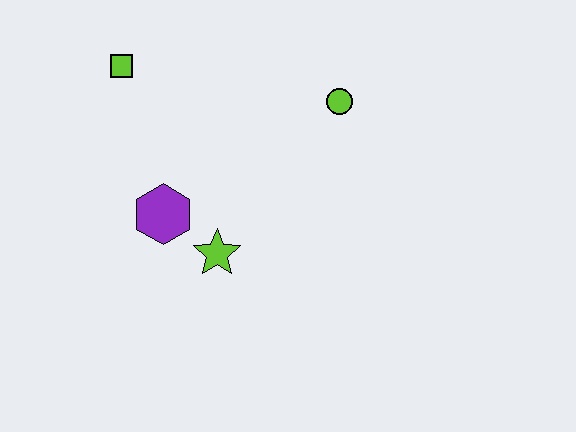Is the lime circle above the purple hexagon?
Yes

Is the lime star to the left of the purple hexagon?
No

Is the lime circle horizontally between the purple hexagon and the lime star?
No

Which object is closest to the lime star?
The purple hexagon is closest to the lime star.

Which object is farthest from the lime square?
The lime circle is farthest from the lime square.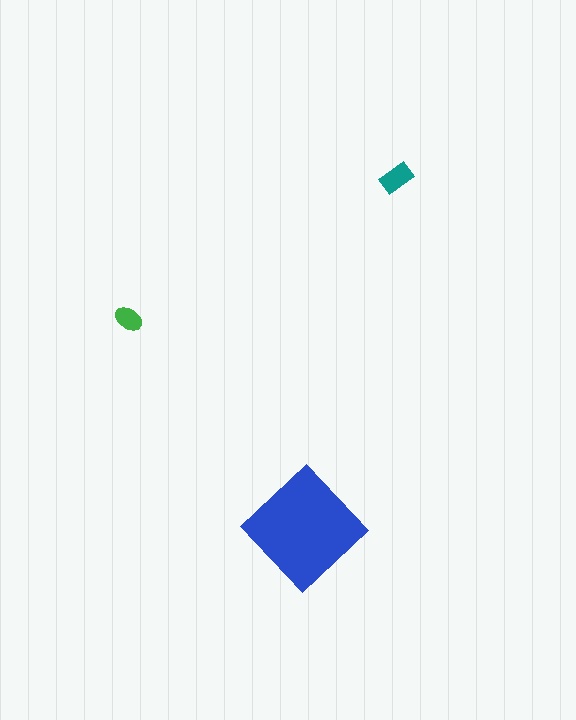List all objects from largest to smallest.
The blue diamond, the teal rectangle, the green ellipse.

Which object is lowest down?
The blue diamond is bottommost.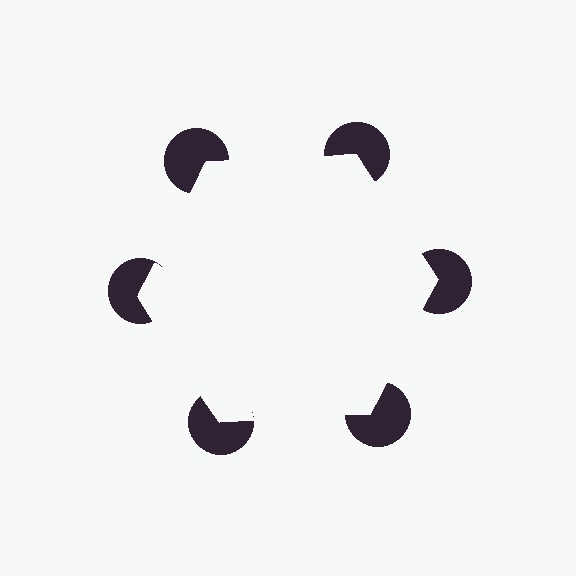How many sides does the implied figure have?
6 sides.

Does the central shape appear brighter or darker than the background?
It typically appears slightly brighter than the background, even though no actual brightness change is drawn.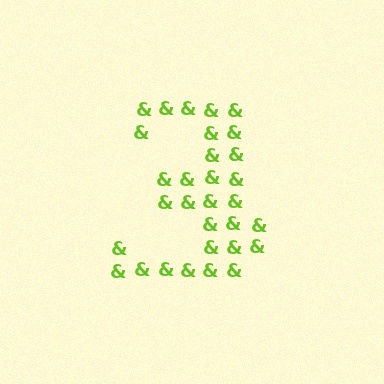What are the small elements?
The small elements are ampersands.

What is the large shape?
The large shape is the digit 3.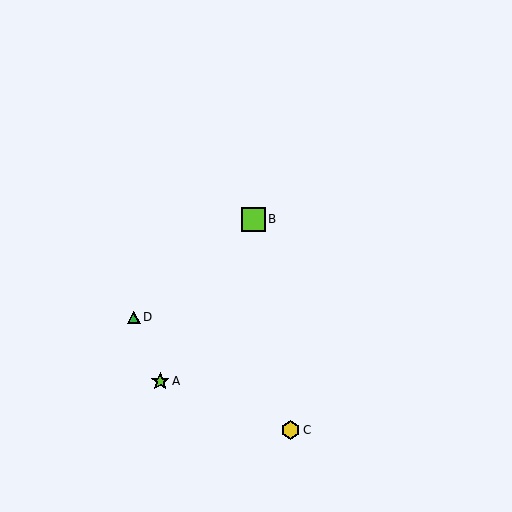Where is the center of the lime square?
The center of the lime square is at (253, 219).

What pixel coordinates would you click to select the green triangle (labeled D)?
Click at (134, 317) to select the green triangle D.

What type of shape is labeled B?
Shape B is a lime square.